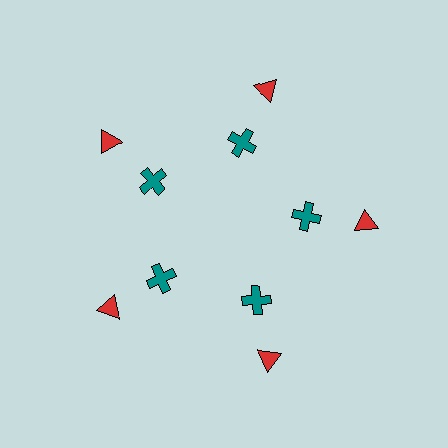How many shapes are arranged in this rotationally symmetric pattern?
There are 10 shapes, arranged in 5 groups of 2.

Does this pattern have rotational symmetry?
Yes, this pattern has 5-fold rotational symmetry. It looks the same after rotating 72 degrees around the center.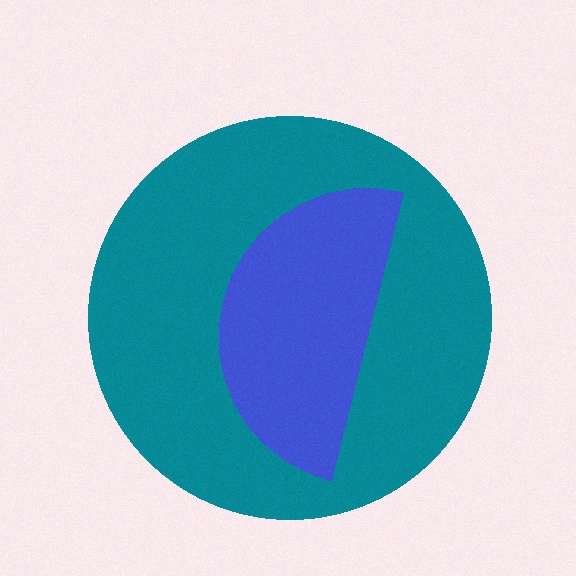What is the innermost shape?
The blue semicircle.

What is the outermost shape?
The teal circle.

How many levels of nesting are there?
2.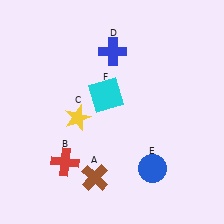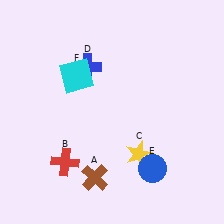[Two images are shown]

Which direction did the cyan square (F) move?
The cyan square (F) moved left.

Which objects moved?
The objects that moved are: the yellow star (C), the blue cross (D), the cyan square (F).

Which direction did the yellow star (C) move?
The yellow star (C) moved right.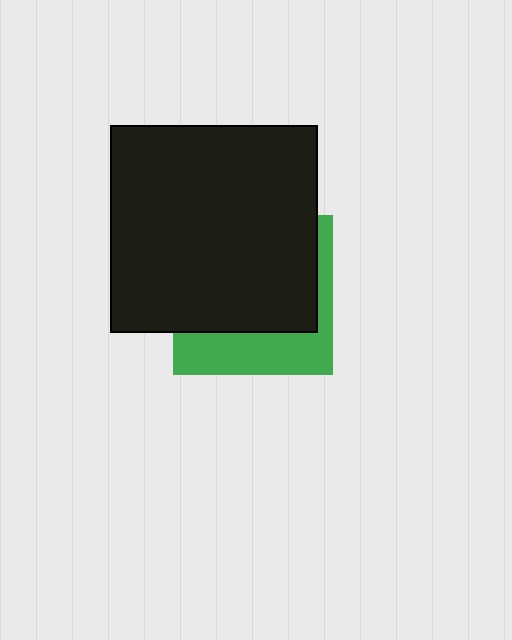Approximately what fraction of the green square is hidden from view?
Roughly 66% of the green square is hidden behind the black square.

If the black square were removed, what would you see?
You would see the complete green square.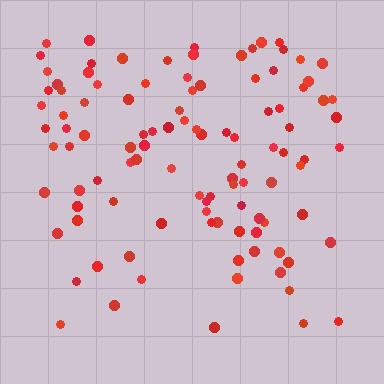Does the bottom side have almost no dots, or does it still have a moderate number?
Still a moderate number, just noticeably fewer than the top.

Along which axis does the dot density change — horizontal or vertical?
Vertical.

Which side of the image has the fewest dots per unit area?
The bottom.